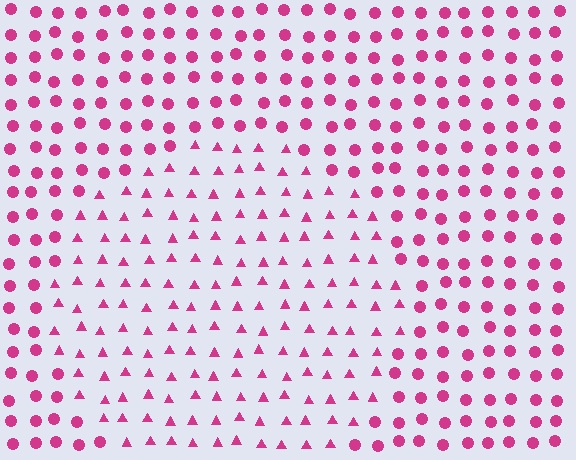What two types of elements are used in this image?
The image uses triangles inside the circle region and circles outside it.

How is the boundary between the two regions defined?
The boundary is defined by a change in element shape: triangles inside vs. circles outside. All elements share the same color and spacing.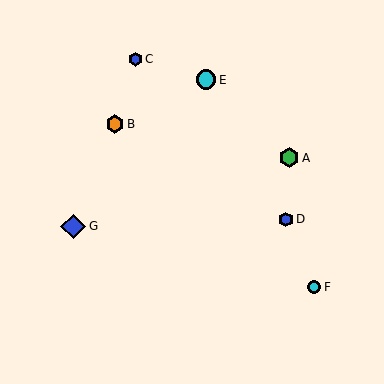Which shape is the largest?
The blue diamond (labeled G) is the largest.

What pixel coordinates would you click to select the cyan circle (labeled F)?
Click at (314, 287) to select the cyan circle F.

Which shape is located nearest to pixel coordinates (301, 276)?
The cyan circle (labeled F) at (314, 287) is nearest to that location.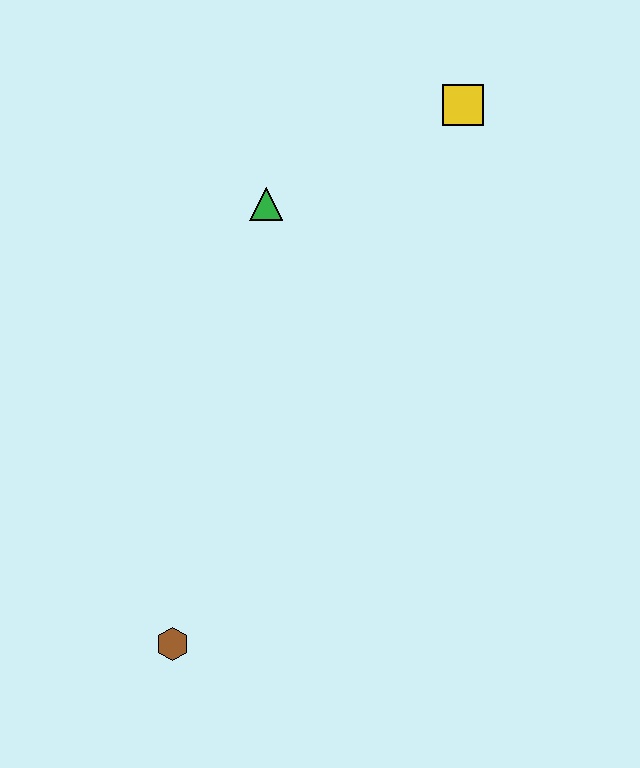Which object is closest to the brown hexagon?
The green triangle is closest to the brown hexagon.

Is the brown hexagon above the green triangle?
No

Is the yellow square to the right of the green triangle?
Yes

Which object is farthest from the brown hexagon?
The yellow square is farthest from the brown hexagon.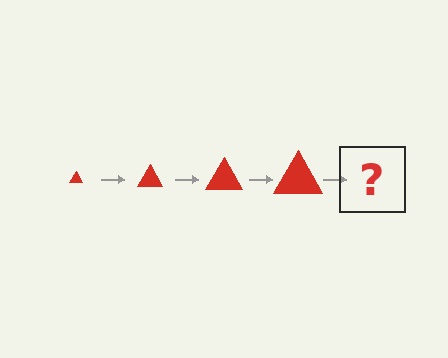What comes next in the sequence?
The next element should be a red triangle, larger than the previous one.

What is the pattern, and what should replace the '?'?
The pattern is that the triangle gets progressively larger each step. The '?' should be a red triangle, larger than the previous one.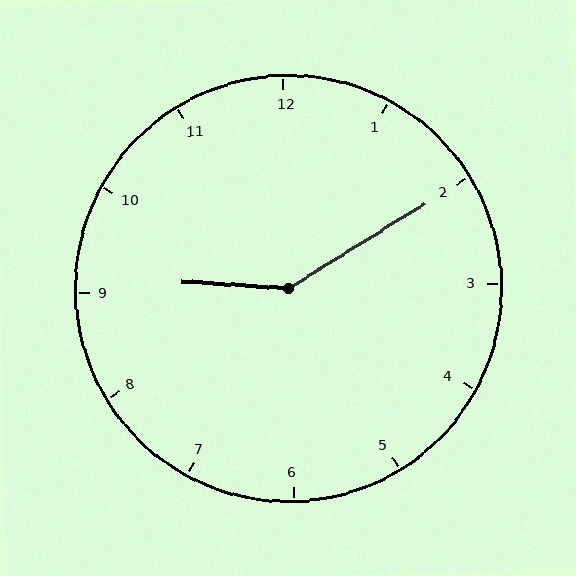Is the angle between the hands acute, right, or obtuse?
It is obtuse.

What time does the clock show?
9:10.